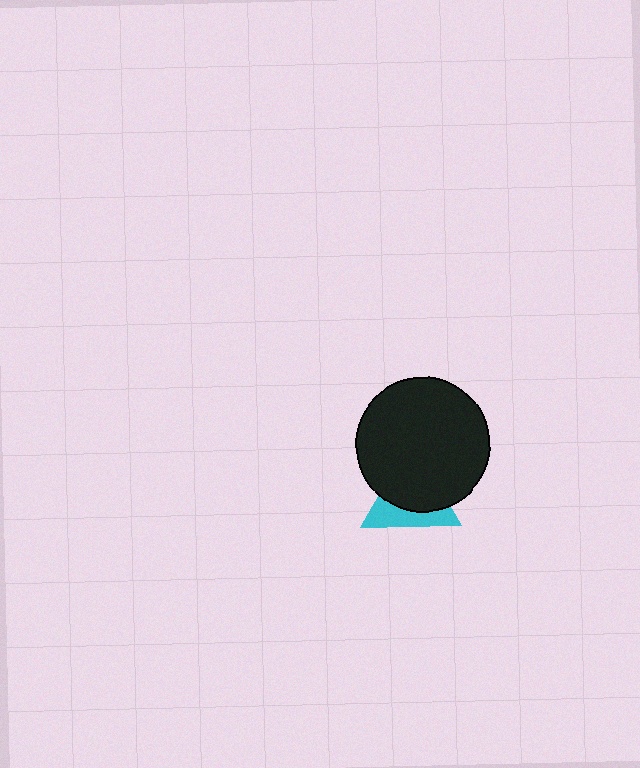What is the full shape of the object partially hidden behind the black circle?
The partially hidden object is a cyan triangle.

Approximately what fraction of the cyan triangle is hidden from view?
Roughly 61% of the cyan triangle is hidden behind the black circle.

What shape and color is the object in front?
The object in front is a black circle.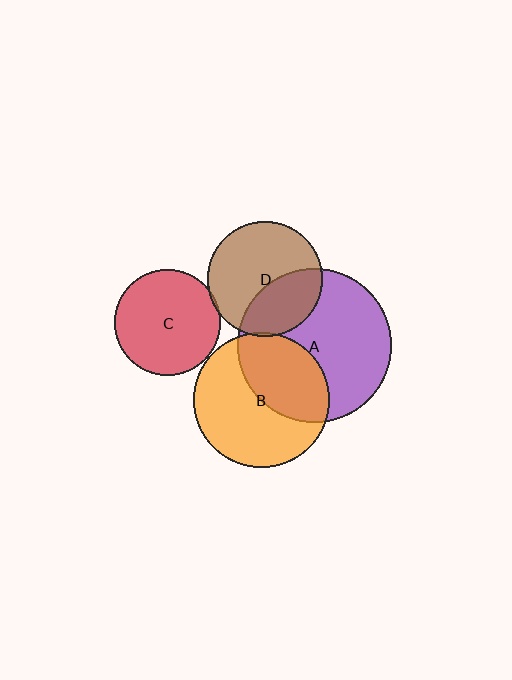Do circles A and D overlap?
Yes.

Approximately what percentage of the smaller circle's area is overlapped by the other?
Approximately 35%.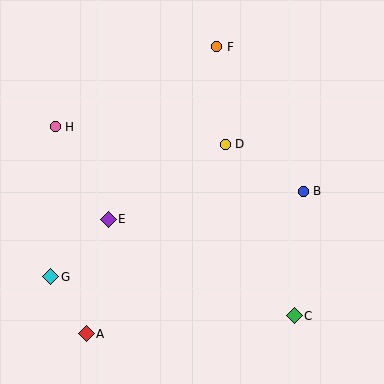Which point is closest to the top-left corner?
Point H is closest to the top-left corner.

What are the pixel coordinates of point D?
Point D is at (225, 144).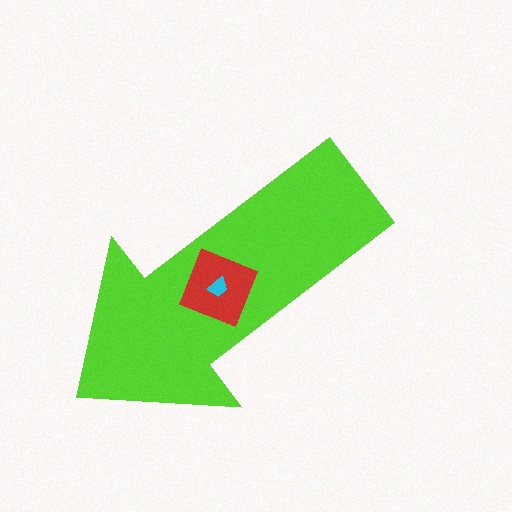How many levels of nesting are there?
3.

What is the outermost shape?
The lime arrow.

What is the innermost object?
The cyan trapezoid.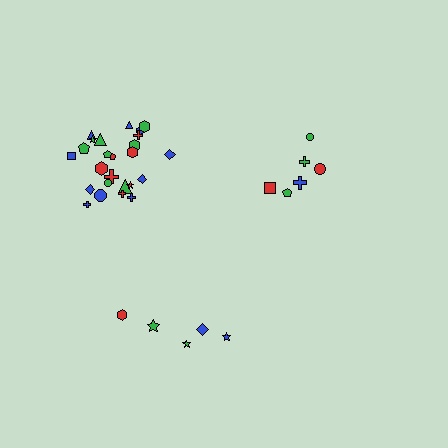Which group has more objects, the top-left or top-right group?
The top-left group.